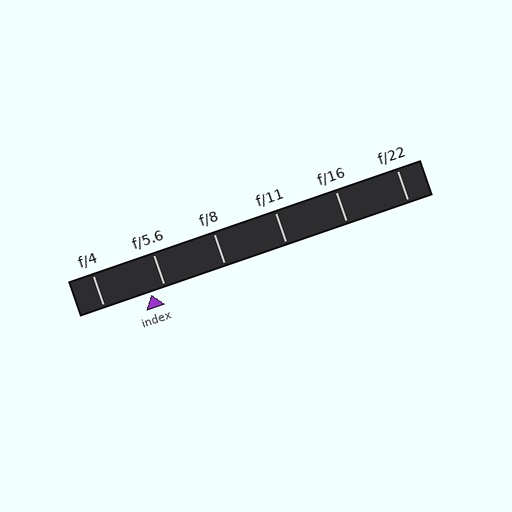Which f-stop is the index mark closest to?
The index mark is closest to f/5.6.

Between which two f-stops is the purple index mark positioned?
The index mark is between f/4 and f/5.6.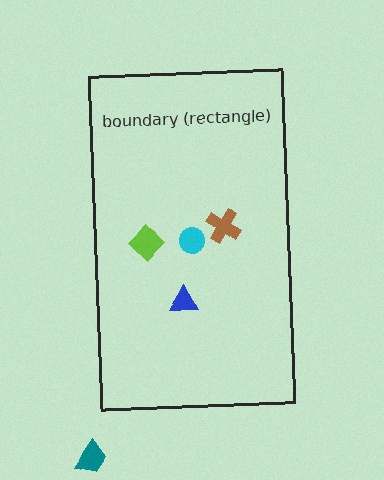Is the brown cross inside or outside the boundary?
Inside.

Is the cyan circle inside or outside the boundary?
Inside.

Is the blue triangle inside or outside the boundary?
Inside.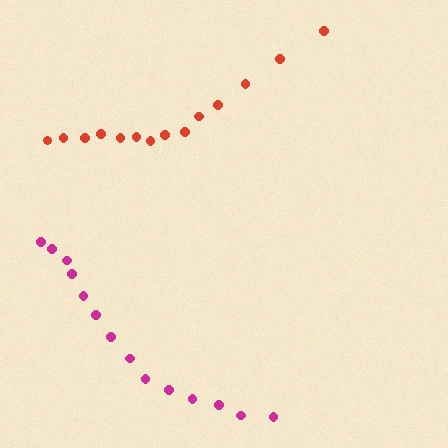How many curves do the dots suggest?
There are 2 distinct paths.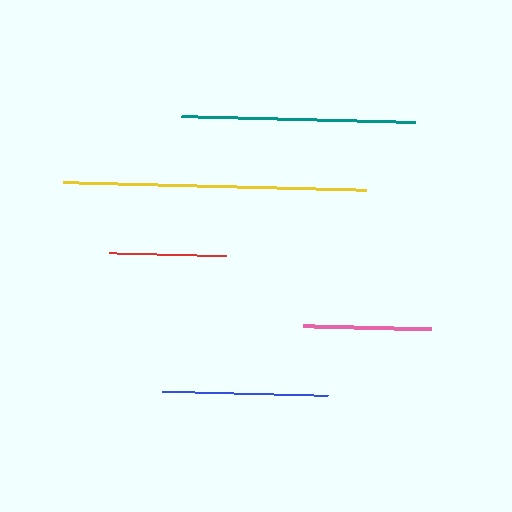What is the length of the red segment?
The red segment is approximately 117 pixels long.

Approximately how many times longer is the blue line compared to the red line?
The blue line is approximately 1.4 times the length of the red line.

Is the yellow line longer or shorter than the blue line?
The yellow line is longer than the blue line.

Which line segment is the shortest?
The red line is the shortest at approximately 117 pixels.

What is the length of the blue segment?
The blue segment is approximately 166 pixels long.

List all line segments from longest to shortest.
From longest to shortest: yellow, teal, blue, pink, red.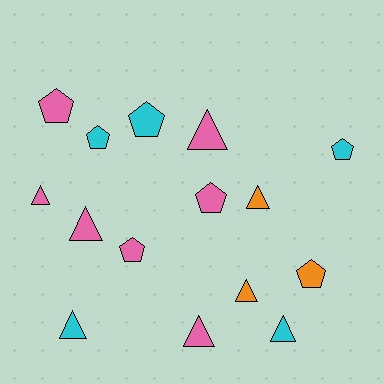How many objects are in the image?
There are 15 objects.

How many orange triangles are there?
There are 2 orange triangles.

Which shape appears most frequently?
Triangle, with 8 objects.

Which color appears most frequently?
Pink, with 7 objects.